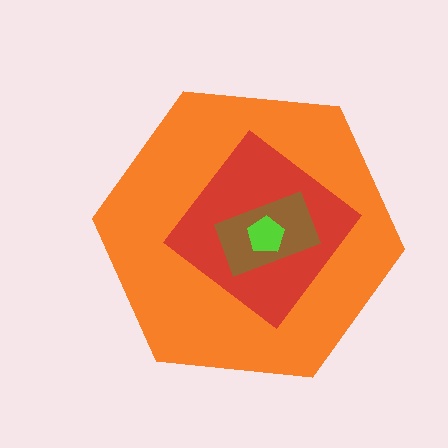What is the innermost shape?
The lime pentagon.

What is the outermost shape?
The orange hexagon.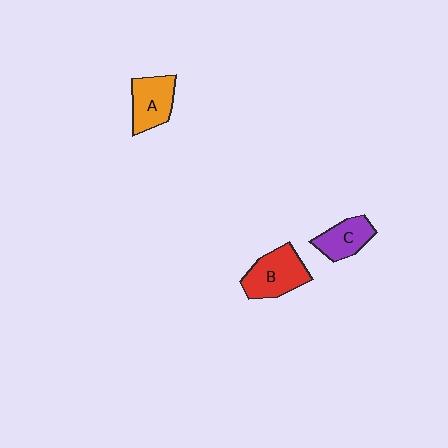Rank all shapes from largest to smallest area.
From largest to smallest: B (red), A (orange), C (purple).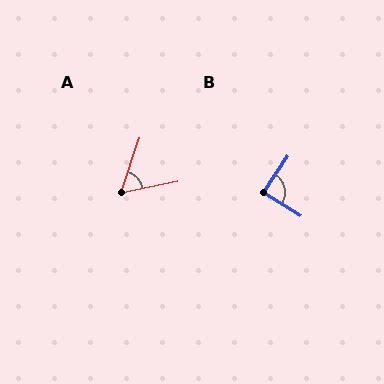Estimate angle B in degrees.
Approximately 89 degrees.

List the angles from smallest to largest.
A (59°), B (89°).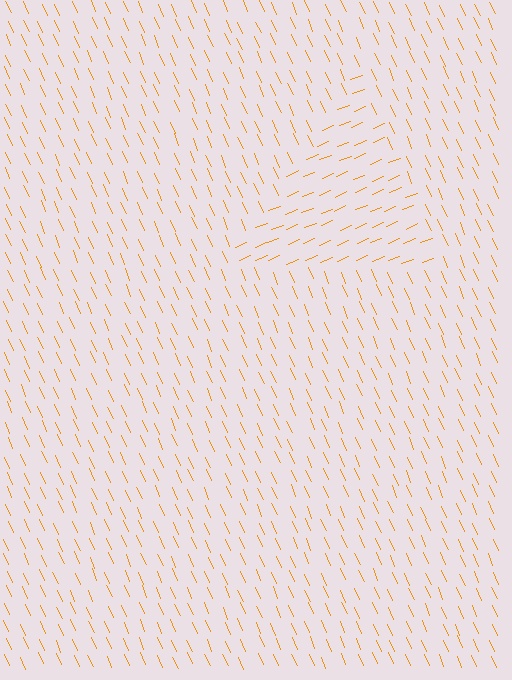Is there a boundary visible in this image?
Yes, there is a texture boundary formed by a change in line orientation.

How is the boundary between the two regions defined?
The boundary is defined purely by a change in line orientation (approximately 89 degrees difference). All lines are the same color and thickness.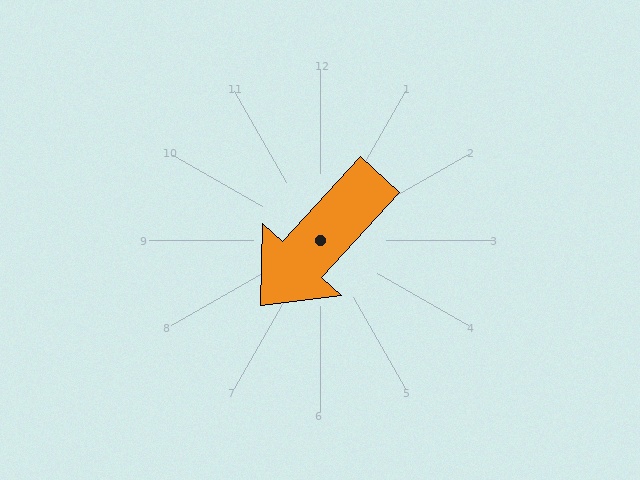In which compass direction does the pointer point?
Southwest.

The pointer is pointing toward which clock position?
Roughly 7 o'clock.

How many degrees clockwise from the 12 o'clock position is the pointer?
Approximately 223 degrees.